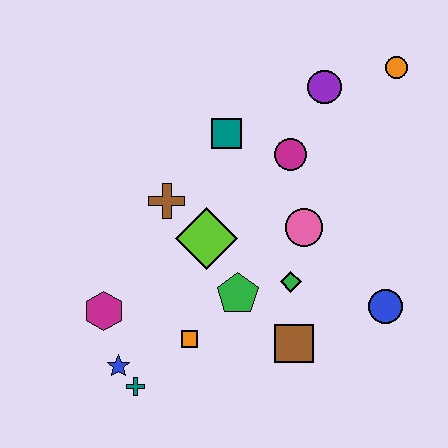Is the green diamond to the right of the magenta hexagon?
Yes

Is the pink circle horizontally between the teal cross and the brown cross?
No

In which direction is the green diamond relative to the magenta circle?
The green diamond is below the magenta circle.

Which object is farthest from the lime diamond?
The orange circle is farthest from the lime diamond.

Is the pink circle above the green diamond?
Yes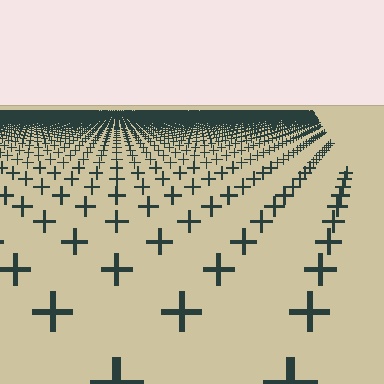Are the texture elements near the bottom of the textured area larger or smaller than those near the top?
Larger. Near the bottom, elements are closer to the viewer and appear at a bigger on-screen size.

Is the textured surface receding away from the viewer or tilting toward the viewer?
The surface is receding away from the viewer. Texture elements get smaller and denser toward the top.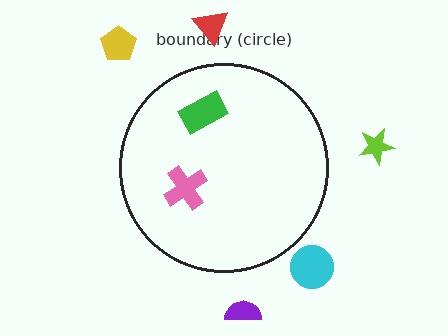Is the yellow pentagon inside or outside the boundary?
Outside.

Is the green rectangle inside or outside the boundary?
Inside.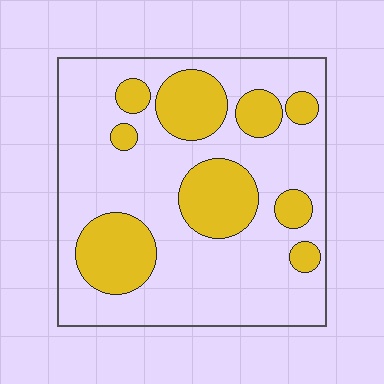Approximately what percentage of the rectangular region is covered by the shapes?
Approximately 30%.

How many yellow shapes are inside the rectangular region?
9.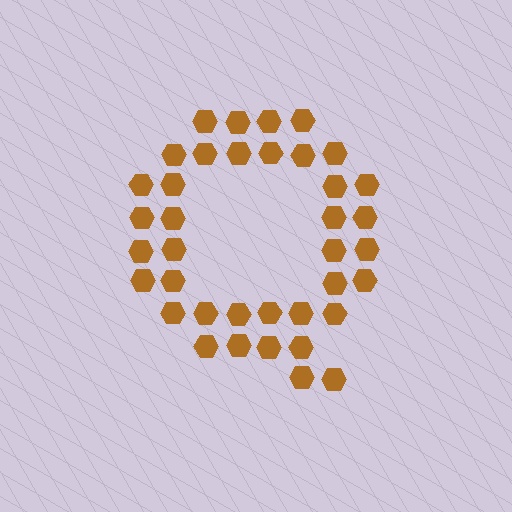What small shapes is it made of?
It is made of small hexagons.